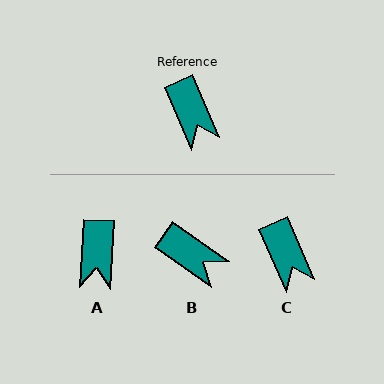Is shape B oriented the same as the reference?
No, it is off by about 31 degrees.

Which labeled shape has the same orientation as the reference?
C.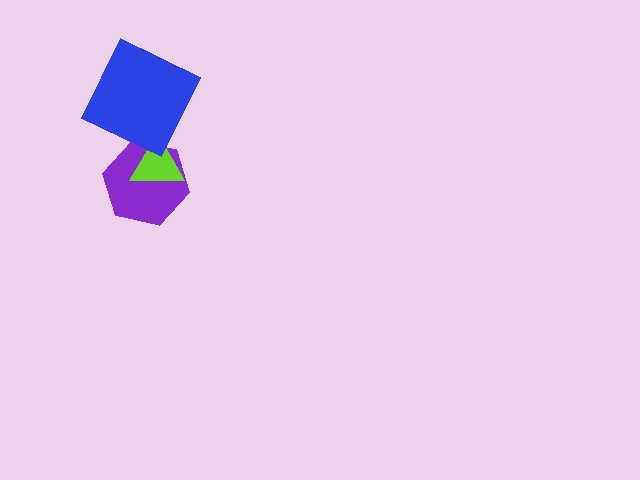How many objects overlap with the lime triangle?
1 object overlaps with the lime triangle.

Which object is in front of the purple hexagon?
The lime triangle is in front of the purple hexagon.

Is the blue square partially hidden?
No, no other shape covers it.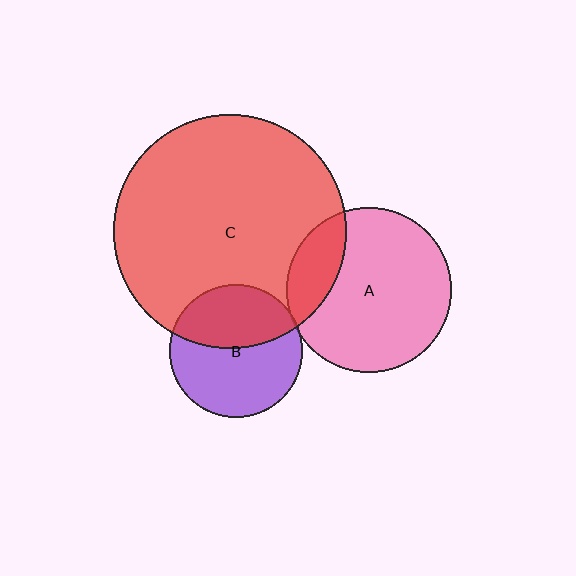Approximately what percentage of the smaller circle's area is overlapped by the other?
Approximately 20%.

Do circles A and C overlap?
Yes.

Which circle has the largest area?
Circle C (red).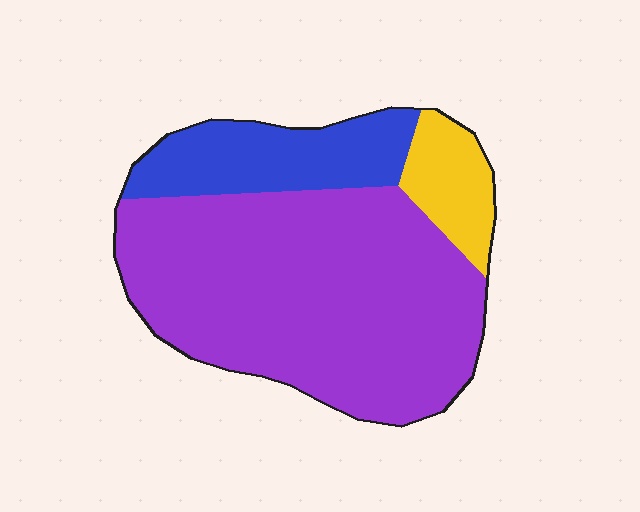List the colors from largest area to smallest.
From largest to smallest: purple, blue, yellow.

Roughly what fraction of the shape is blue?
Blue covers around 20% of the shape.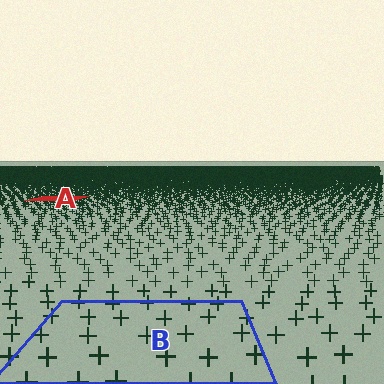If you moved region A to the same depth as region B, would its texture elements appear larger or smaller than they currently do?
They would appear larger. At a closer depth, the same texture elements are projected at a bigger on-screen size.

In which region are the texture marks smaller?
The texture marks are smaller in region A, because it is farther away.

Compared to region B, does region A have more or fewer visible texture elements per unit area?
Region A has more texture elements per unit area — they are packed more densely because it is farther away.